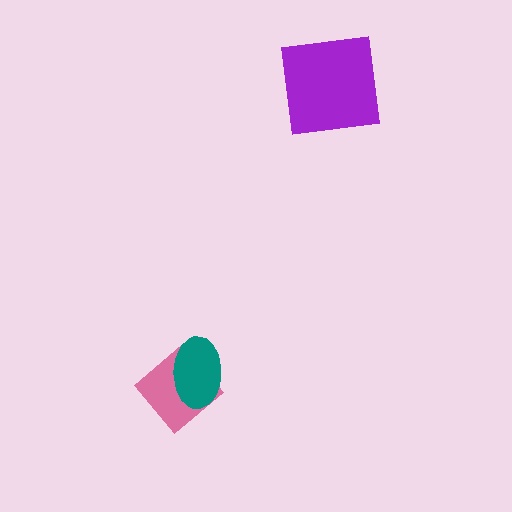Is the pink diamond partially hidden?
Yes, it is partially covered by another shape.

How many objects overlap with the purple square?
0 objects overlap with the purple square.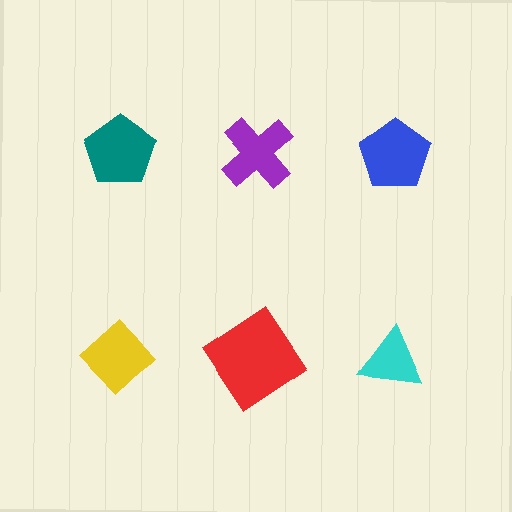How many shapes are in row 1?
3 shapes.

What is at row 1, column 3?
A blue pentagon.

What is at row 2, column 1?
A yellow diamond.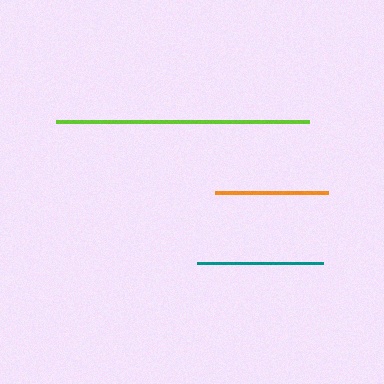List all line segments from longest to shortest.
From longest to shortest: lime, teal, orange.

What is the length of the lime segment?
The lime segment is approximately 253 pixels long.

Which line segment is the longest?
The lime line is the longest at approximately 253 pixels.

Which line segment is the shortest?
The orange line is the shortest at approximately 113 pixels.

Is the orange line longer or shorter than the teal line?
The teal line is longer than the orange line.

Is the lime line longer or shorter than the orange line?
The lime line is longer than the orange line.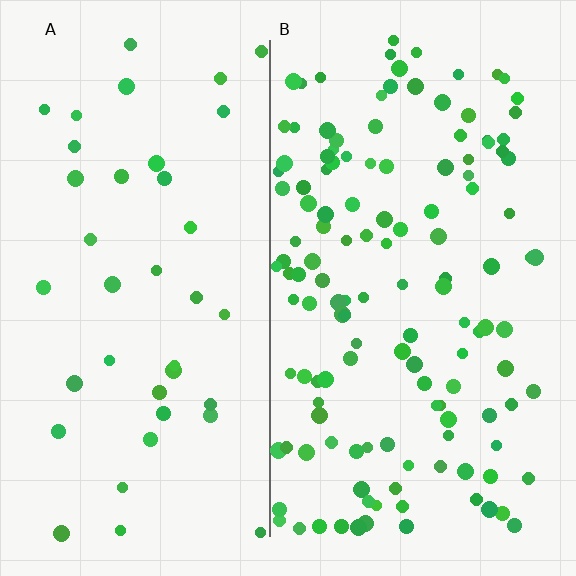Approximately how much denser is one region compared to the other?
Approximately 3.4× — region B over region A.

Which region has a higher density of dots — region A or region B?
B (the right).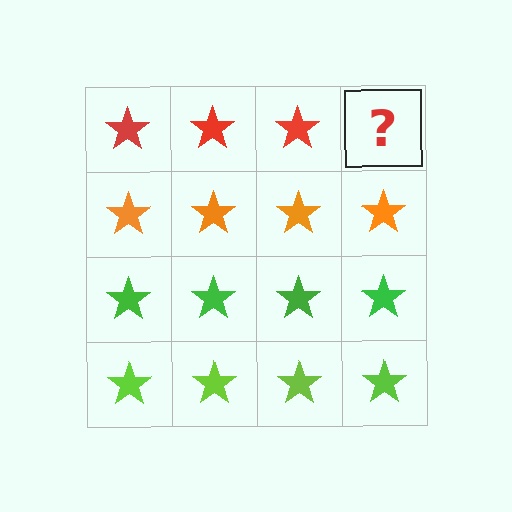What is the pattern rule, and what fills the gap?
The rule is that each row has a consistent color. The gap should be filled with a red star.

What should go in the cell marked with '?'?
The missing cell should contain a red star.